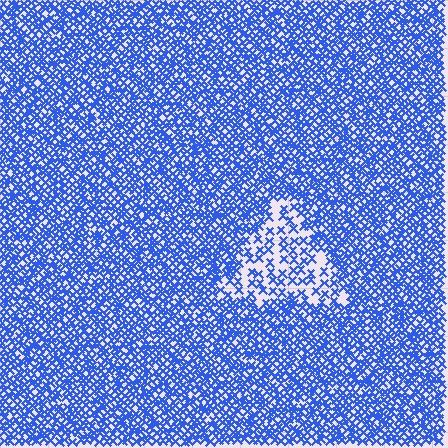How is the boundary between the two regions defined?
The boundary is defined by a change in element density (approximately 2.4x ratio). All elements are the same color, size, and shape.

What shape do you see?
I see a triangle.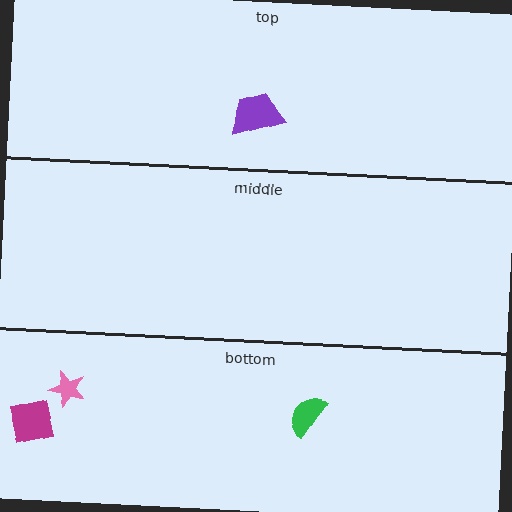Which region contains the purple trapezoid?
The top region.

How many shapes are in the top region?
1.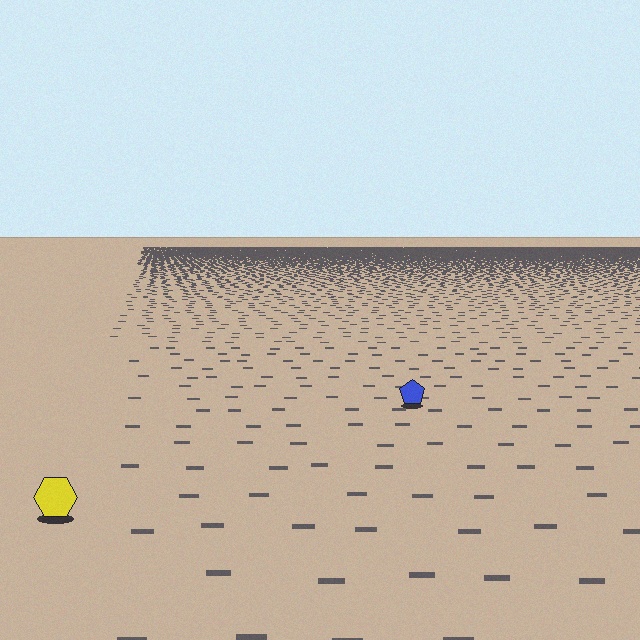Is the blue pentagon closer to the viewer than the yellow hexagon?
No. The yellow hexagon is closer — you can tell from the texture gradient: the ground texture is coarser near it.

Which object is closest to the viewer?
The yellow hexagon is closest. The texture marks near it are larger and more spread out.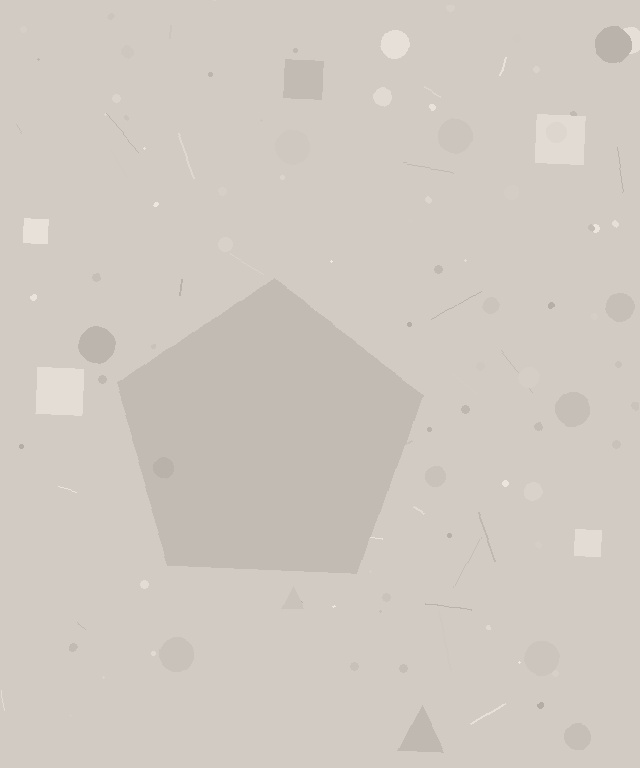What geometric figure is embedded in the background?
A pentagon is embedded in the background.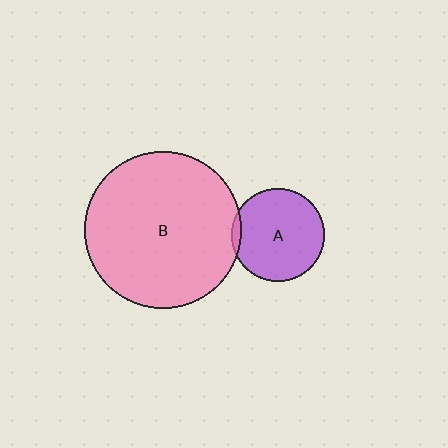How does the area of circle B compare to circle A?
Approximately 2.9 times.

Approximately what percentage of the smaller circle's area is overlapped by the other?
Approximately 5%.